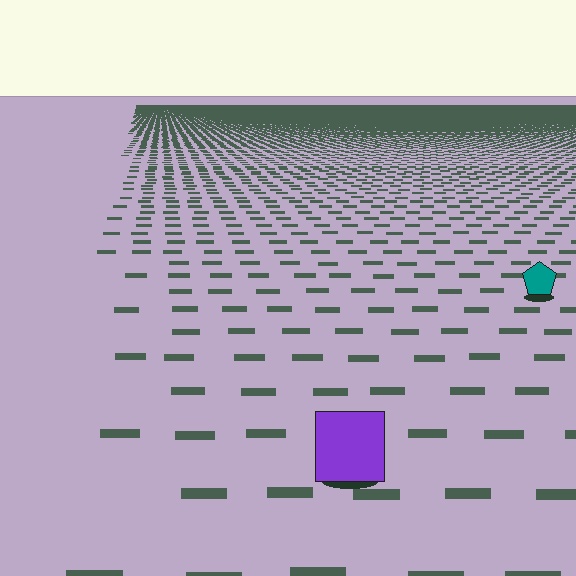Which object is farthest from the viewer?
The teal pentagon is farthest from the viewer. It appears smaller and the ground texture around it is denser.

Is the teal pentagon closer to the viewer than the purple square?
No. The purple square is closer — you can tell from the texture gradient: the ground texture is coarser near it.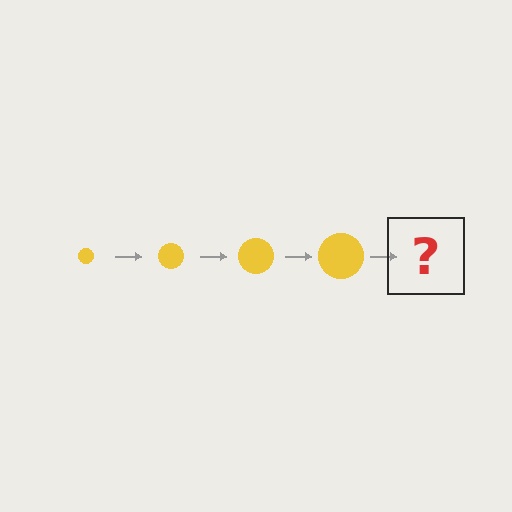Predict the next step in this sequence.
The next step is a yellow circle, larger than the previous one.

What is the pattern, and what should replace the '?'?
The pattern is that the circle gets progressively larger each step. The '?' should be a yellow circle, larger than the previous one.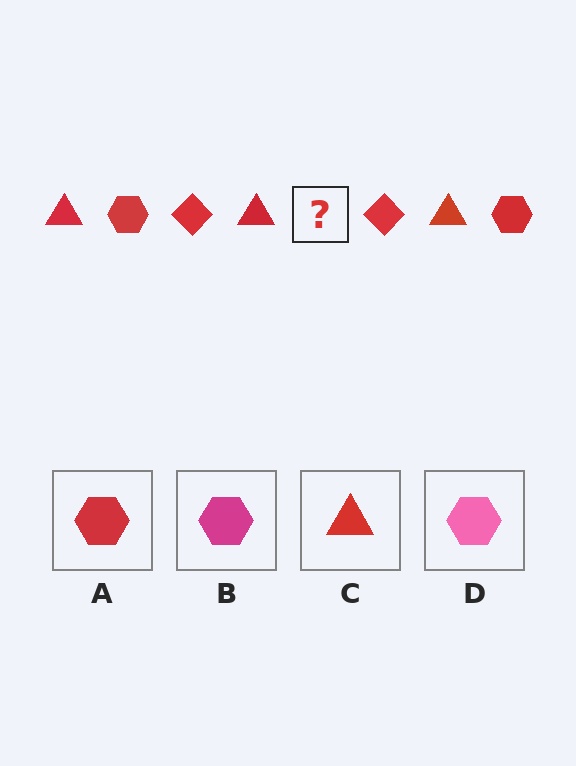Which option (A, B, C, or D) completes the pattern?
A.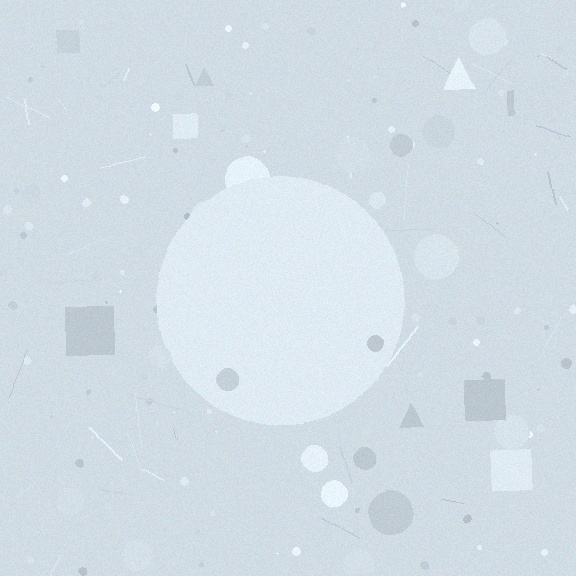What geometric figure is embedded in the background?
A circle is embedded in the background.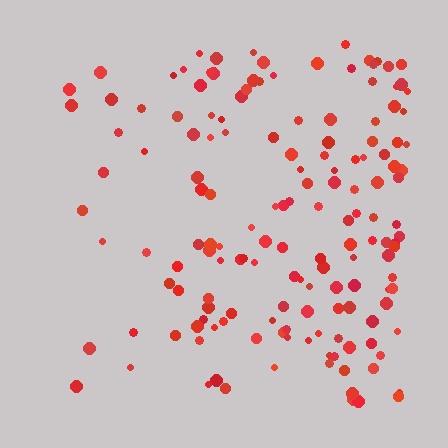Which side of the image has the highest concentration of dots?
The right.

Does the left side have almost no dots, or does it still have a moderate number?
Still a moderate number, just noticeably fewer than the right.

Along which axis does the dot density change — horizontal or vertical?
Horizontal.